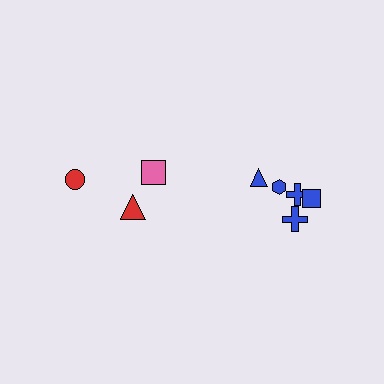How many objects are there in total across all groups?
There are 8 objects.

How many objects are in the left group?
There are 3 objects.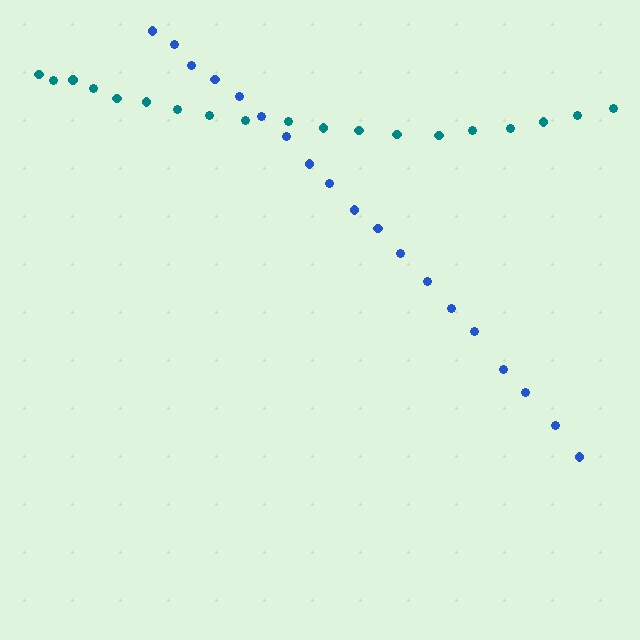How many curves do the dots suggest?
There are 2 distinct paths.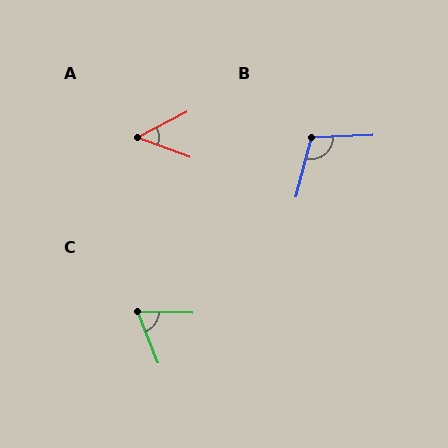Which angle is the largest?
B, at approximately 107 degrees.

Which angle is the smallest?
A, at approximately 48 degrees.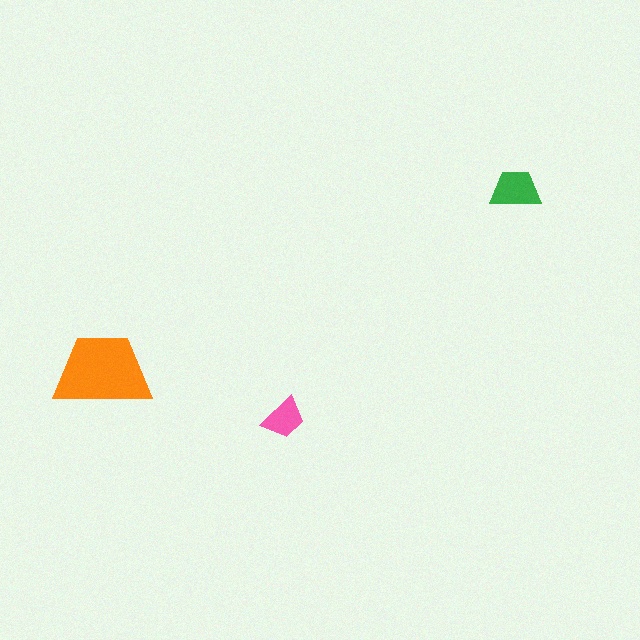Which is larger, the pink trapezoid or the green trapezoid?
The green one.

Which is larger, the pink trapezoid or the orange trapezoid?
The orange one.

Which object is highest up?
The green trapezoid is topmost.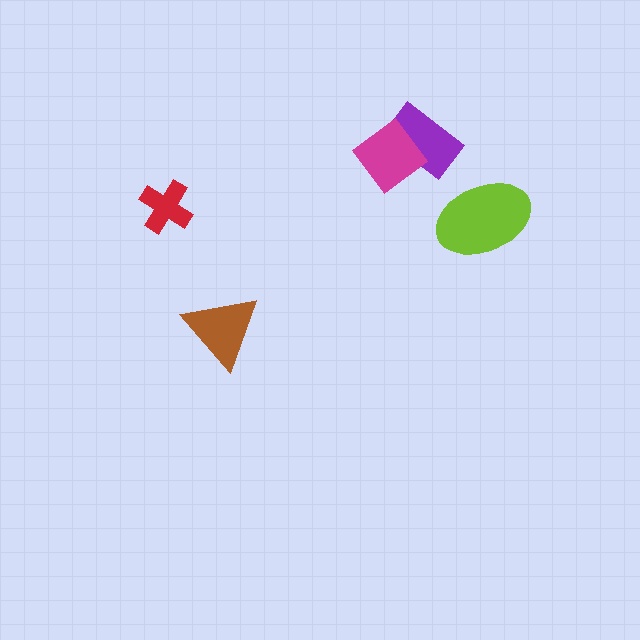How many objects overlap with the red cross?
0 objects overlap with the red cross.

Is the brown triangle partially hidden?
No, no other shape covers it.